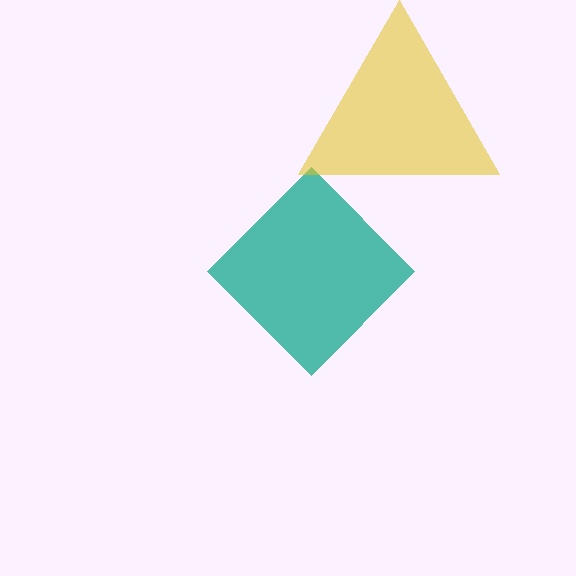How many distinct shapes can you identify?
There are 2 distinct shapes: a teal diamond, a yellow triangle.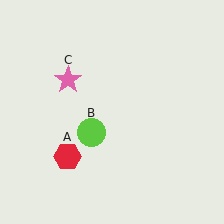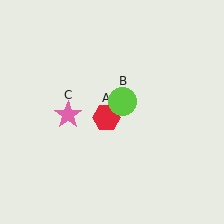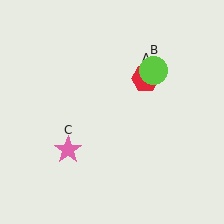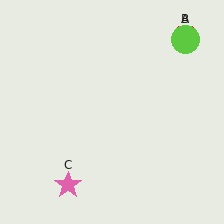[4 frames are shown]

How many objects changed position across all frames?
3 objects changed position: red hexagon (object A), lime circle (object B), pink star (object C).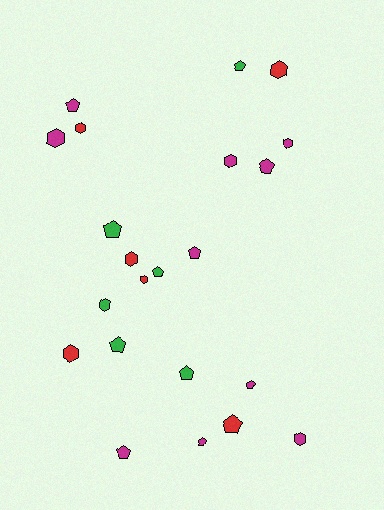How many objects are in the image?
There are 22 objects.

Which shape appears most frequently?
Pentagon, with 12 objects.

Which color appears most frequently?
Magenta, with 10 objects.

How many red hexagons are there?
There are 5 red hexagons.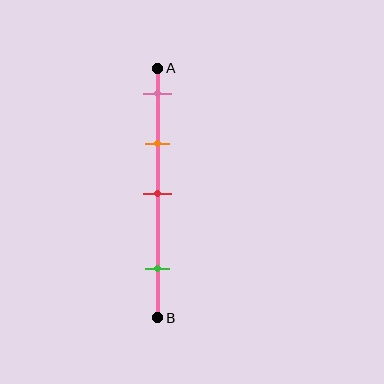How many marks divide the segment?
There are 4 marks dividing the segment.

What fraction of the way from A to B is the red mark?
The red mark is approximately 50% (0.5) of the way from A to B.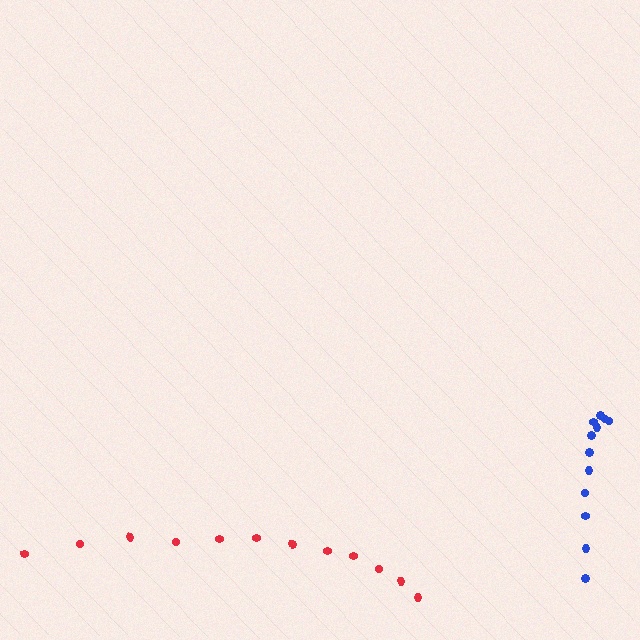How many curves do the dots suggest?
There are 2 distinct paths.